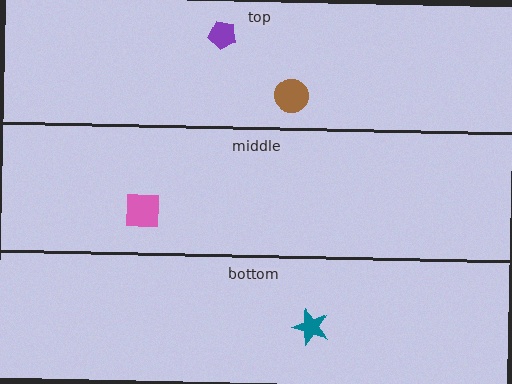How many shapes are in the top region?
2.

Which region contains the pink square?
The middle region.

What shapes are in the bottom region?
The teal star.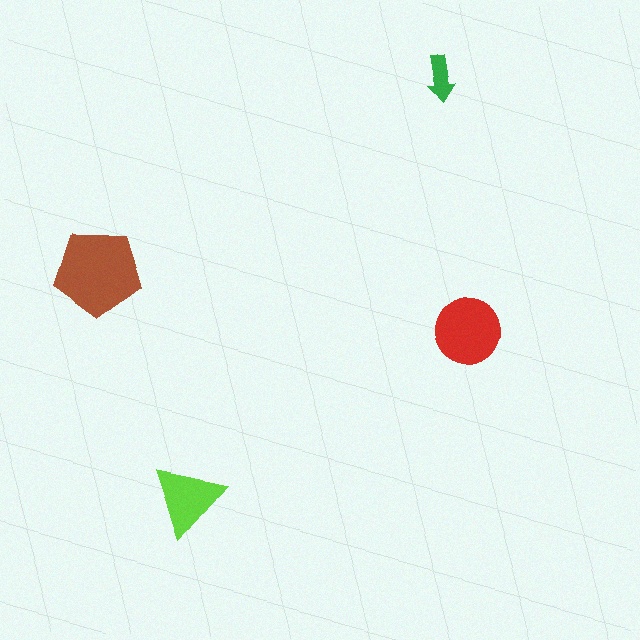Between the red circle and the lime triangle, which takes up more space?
The red circle.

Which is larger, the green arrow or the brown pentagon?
The brown pentagon.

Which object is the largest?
The brown pentagon.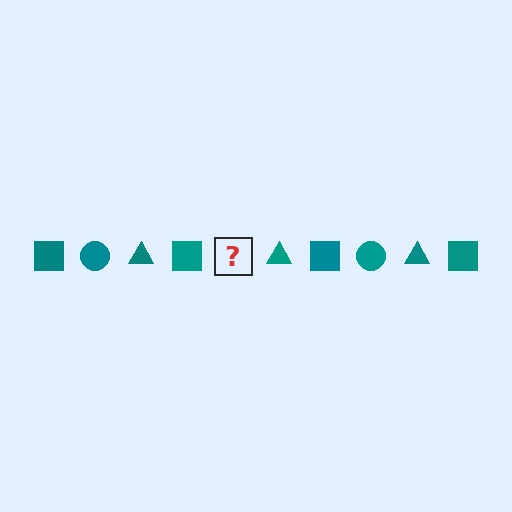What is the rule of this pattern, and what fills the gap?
The rule is that the pattern cycles through square, circle, triangle shapes in teal. The gap should be filled with a teal circle.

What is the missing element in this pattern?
The missing element is a teal circle.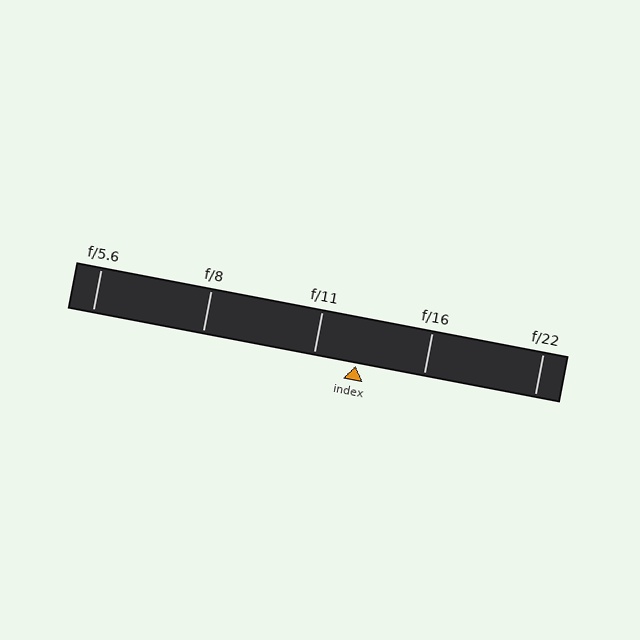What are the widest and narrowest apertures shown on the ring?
The widest aperture shown is f/5.6 and the narrowest is f/22.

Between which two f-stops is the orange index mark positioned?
The index mark is between f/11 and f/16.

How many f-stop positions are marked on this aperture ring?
There are 5 f-stop positions marked.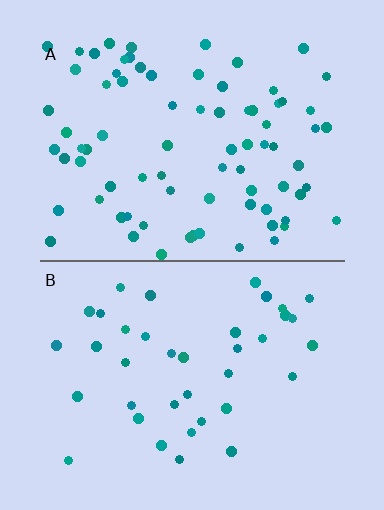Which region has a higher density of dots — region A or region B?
A (the top).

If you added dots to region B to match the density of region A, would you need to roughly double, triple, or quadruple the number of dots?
Approximately double.